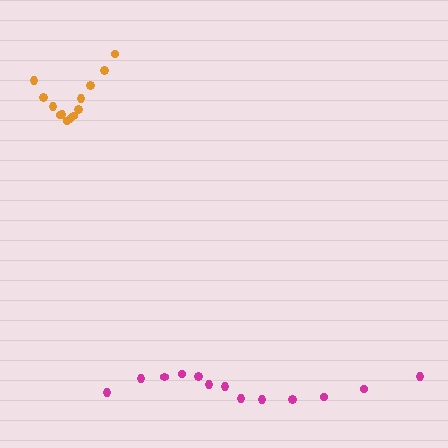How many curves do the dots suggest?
There are 2 distinct paths.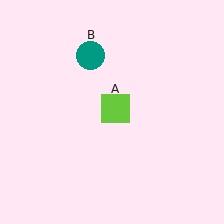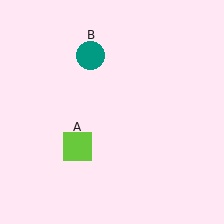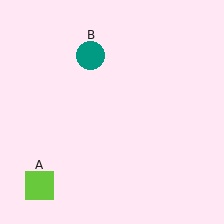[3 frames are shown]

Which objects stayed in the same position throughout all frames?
Teal circle (object B) remained stationary.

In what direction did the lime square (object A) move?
The lime square (object A) moved down and to the left.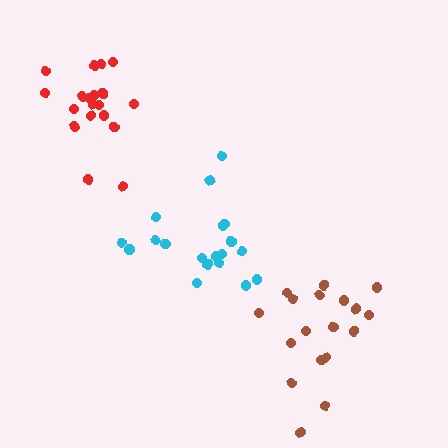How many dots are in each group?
Group 1: 18 dots, Group 2: 19 dots, Group 3: 19 dots (56 total).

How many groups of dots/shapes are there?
There are 3 groups.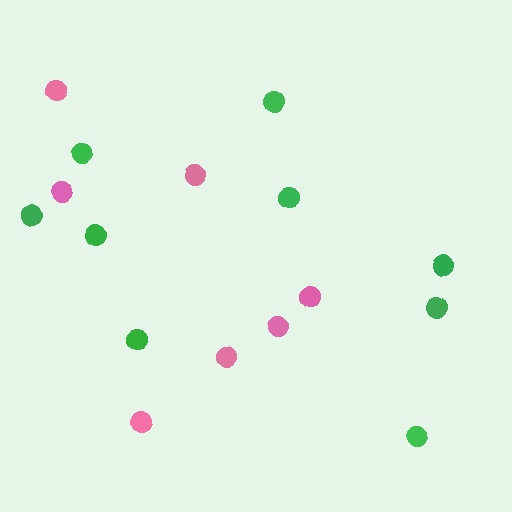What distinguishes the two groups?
There are 2 groups: one group of pink circles (7) and one group of green circles (9).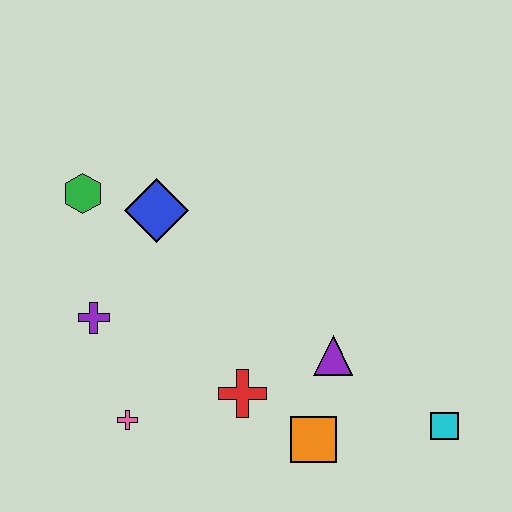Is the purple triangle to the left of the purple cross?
No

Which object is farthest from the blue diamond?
The cyan square is farthest from the blue diamond.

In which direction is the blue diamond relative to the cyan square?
The blue diamond is to the left of the cyan square.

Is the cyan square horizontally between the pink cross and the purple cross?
No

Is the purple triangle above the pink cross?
Yes